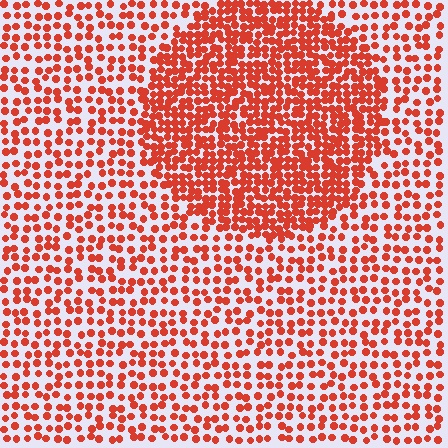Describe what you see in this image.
The image contains small red elements arranged at two different densities. A circle-shaped region is visible where the elements are more densely packed than the surrounding area.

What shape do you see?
I see a circle.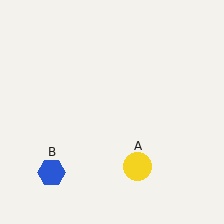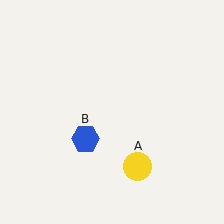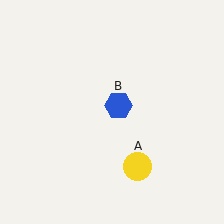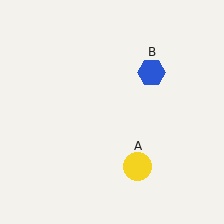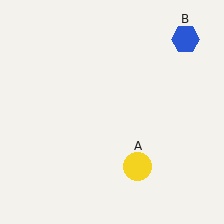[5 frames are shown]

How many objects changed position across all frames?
1 object changed position: blue hexagon (object B).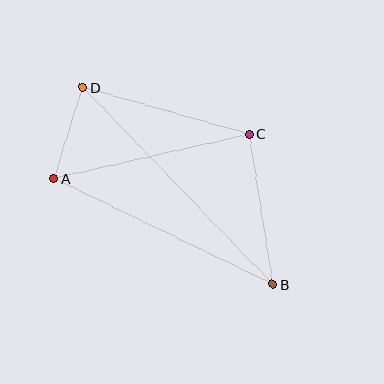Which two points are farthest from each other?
Points B and D are farthest from each other.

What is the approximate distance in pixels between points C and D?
The distance between C and D is approximately 173 pixels.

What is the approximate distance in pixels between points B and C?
The distance between B and C is approximately 152 pixels.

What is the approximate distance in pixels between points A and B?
The distance between A and B is approximately 243 pixels.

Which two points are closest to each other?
Points A and D are closest to each other.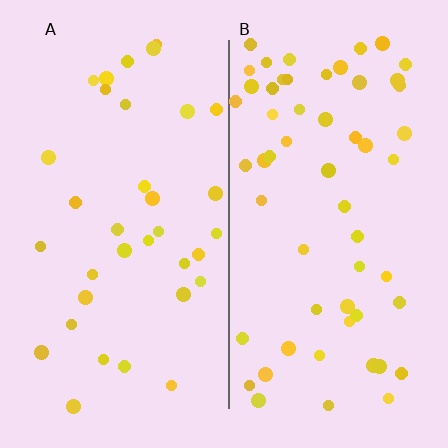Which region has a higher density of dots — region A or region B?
B (the right).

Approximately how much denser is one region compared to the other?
Approximately 1.7× — region B over region A.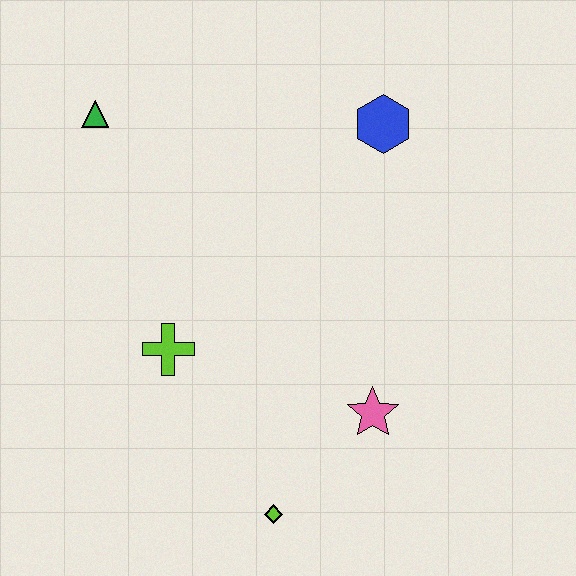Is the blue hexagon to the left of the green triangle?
No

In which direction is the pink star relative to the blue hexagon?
The pink star is below the blue hexagon.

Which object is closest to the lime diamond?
The pink star is closest to the lime diamond.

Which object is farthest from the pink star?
The green triangle is farthest from the pink star.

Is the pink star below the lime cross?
Yes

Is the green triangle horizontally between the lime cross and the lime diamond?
No